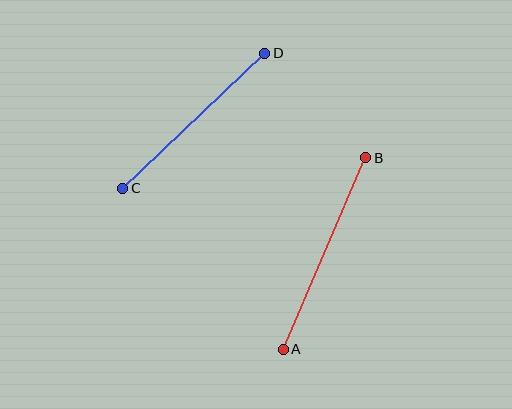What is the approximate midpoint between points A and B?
The midpoint is at approximately (324, 254) pixels.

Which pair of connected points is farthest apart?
Points A and B are farthest apart.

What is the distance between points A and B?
The distance is approximately 208 pixels.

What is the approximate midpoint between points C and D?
The midpoint is at approximately (194, 121) pixels.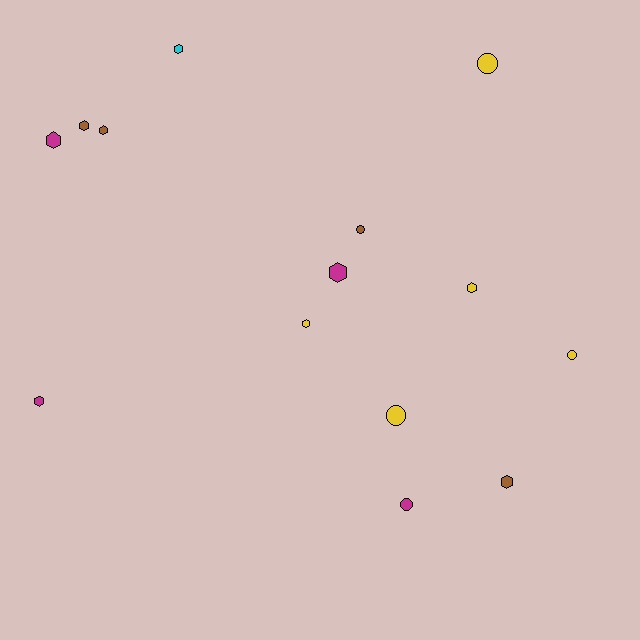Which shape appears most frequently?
Hexagon, with 9 objects.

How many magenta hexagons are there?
There are 3 magenta hexagons.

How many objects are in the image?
There are 14 objects.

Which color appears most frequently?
Yellow, with 5 objects.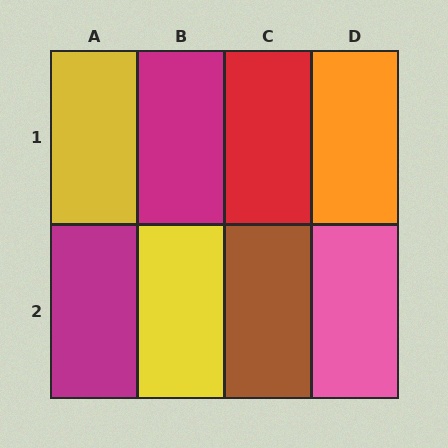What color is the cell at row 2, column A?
Magenta.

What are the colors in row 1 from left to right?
Yellow, magenta, red, orange.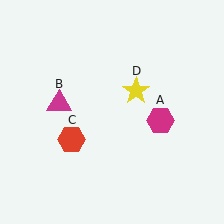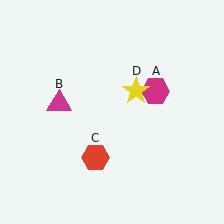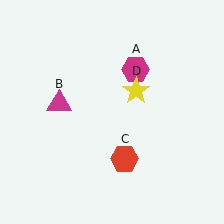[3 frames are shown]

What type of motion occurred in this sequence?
The magenta hexagon (object A), red hexagon (object C) rotated counterclockwise around the center of the scene.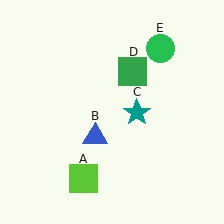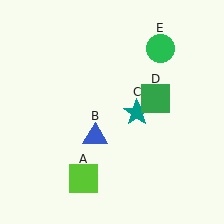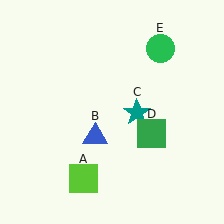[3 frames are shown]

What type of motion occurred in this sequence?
The green square (object D) rotated clockwise around the center of the scene.